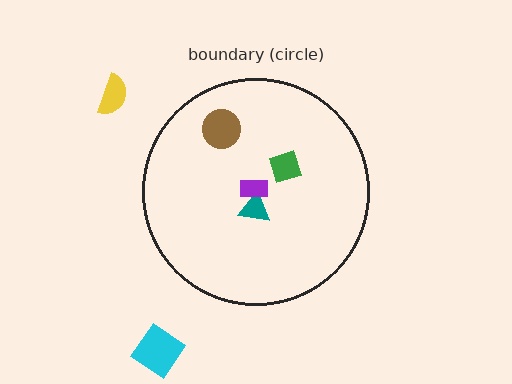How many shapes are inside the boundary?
4 inside, 2 outside.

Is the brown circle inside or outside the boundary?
Inside.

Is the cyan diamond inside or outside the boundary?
Outside.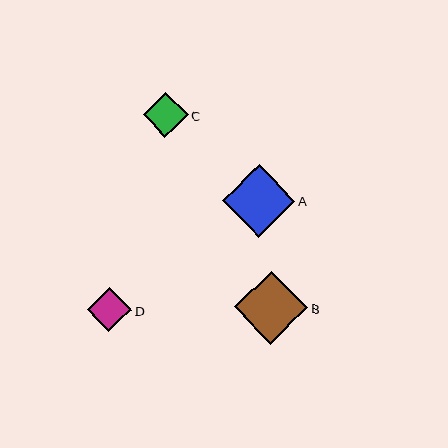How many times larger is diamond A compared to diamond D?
Diamond A is approximately 1.6 times the size of diamond D.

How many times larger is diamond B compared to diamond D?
Diamond B is approximately 1.7 times the size of diamond D.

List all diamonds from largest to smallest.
From largest to smallest: B, A, C, D.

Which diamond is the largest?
Diamond B is the largest with a size of approximately 73 pixels.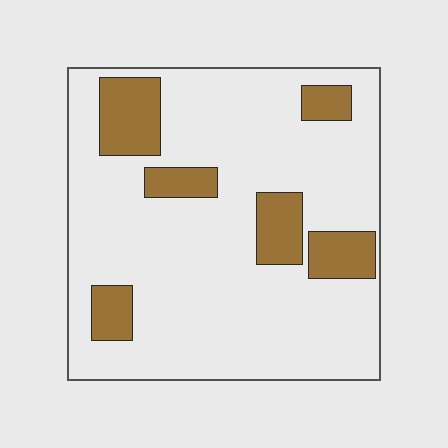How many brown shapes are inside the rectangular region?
6.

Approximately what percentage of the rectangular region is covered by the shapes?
Approximately 20%.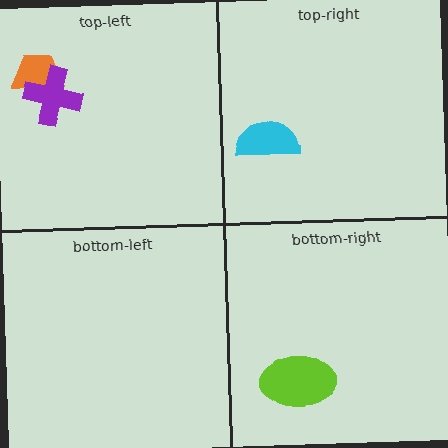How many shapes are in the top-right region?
1.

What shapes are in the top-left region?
The orange trapezoid, the purple cross.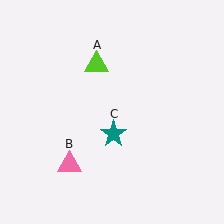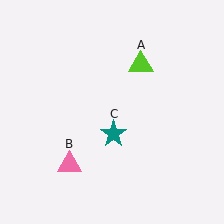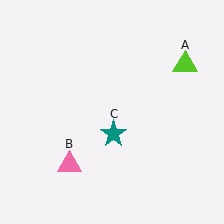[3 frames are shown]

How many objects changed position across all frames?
1 object changed position: lime triangle (object A).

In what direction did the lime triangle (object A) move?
The lime triangle (object A) moved right.